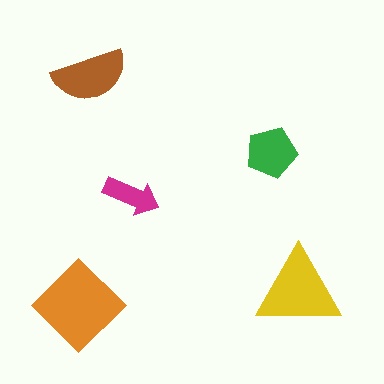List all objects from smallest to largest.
The magenta arrow, the green pentagon, the brown semicircle, the yellow triangle, the orange diamond.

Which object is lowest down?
The orange diamond is bottommost.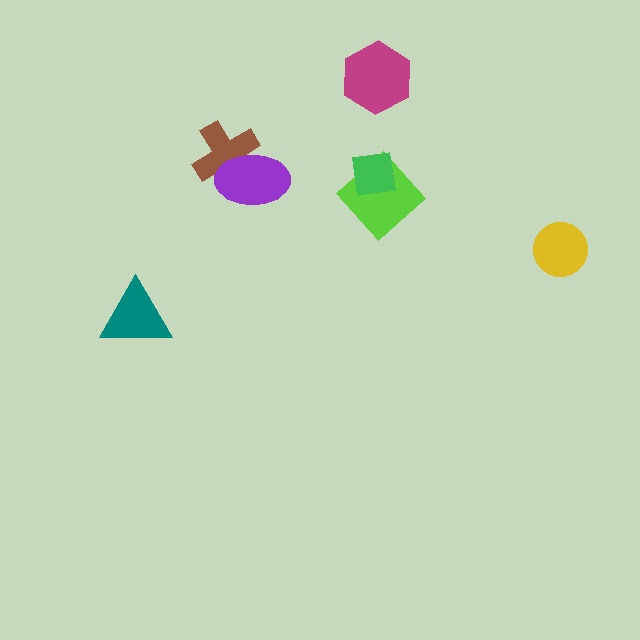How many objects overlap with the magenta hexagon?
0 objects overlap with the magenta hexagon.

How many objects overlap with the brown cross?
1 object overlaps with the brown cross.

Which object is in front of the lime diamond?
The green square is in front of the lime diamond.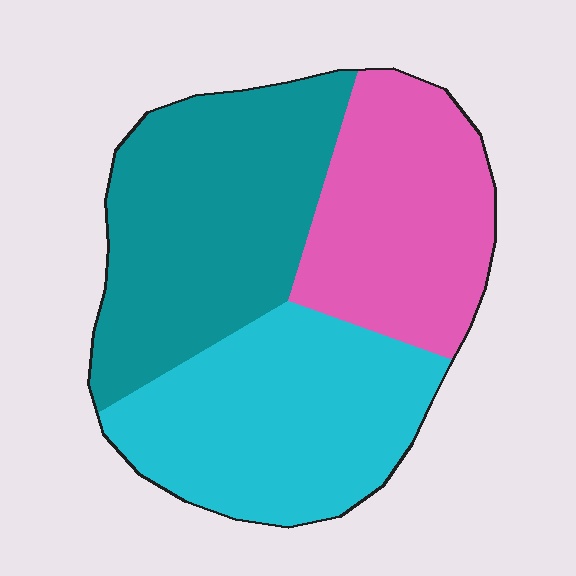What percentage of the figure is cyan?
Cyan takes up between a third and a half of the figure.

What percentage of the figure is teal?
Teal covers roughly 35% of the figure.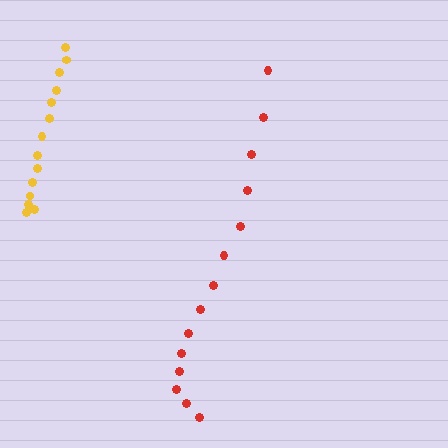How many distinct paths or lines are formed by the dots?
There are 2 distinct paths.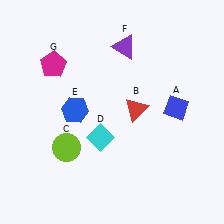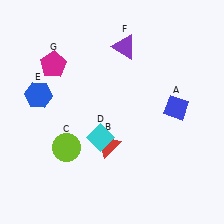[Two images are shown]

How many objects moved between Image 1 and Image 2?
2 objects moved between the two images.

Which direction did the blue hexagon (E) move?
The blue hexagon (E) moved left.